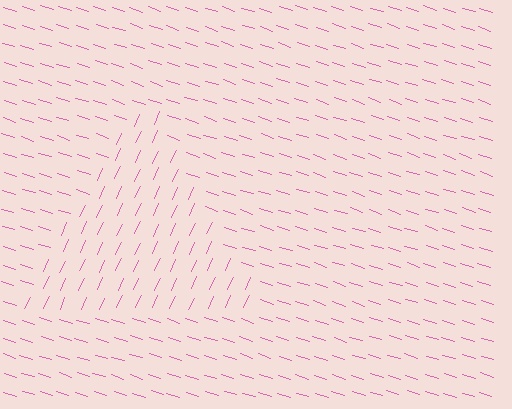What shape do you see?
I see a triangle.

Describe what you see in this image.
The image is filled with small pink line segments. A triangle region in the image has lines oriented differently from the surrounding lines, creating a visible texture boundary.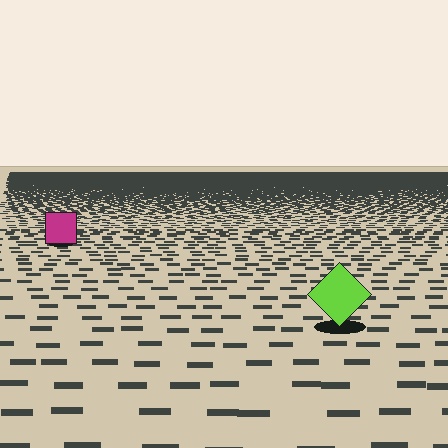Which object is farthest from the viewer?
The magenta square is farthest from the viewer. It appears smaller and the ground texture around it is denser.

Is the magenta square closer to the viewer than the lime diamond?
No. The lime diamond is closer — you can tell from the texture gradient: the ground texture is coarser near it.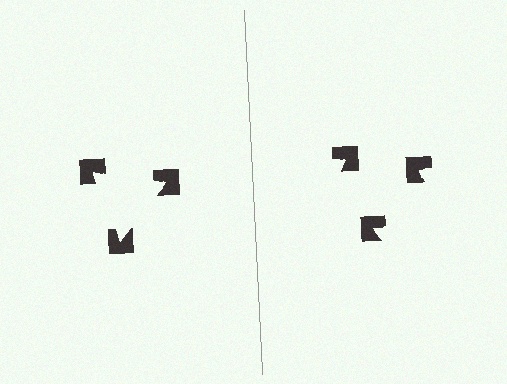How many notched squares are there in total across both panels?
6 — 3 on each side.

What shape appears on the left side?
An illusory triangle.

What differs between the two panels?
The notched squares are positioned identically on both sides; only the wedge orientations differ. On the left they align to a triangle; on the right they are misaligned.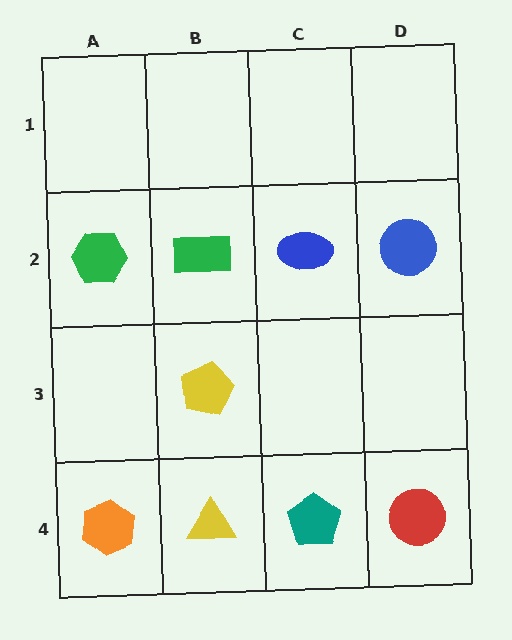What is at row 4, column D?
A red circle.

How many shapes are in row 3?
1 shape.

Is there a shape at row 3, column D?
No, that cell is empty.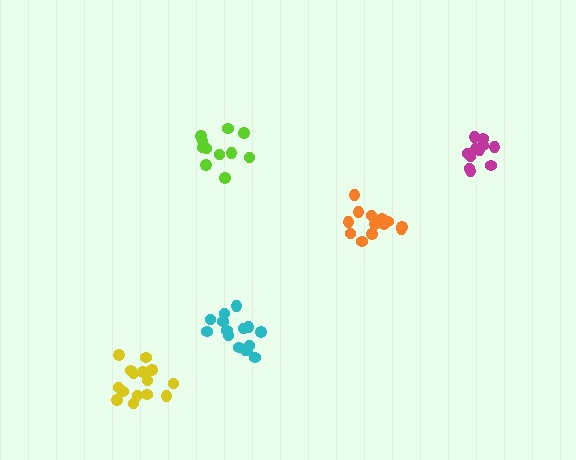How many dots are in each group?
Group 1: 11 dots, Group 2: 15 dots, Group 3: 12 dots, Group 4: 13 dots, Group 5: 15 dots (66 total).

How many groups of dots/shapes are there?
There are 5 groups.